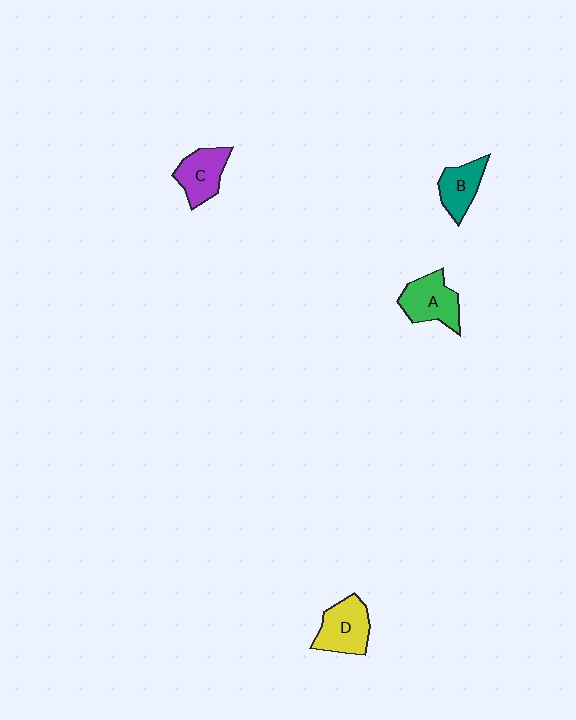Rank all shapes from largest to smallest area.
From largest to smallest: D (yellow), A (green), C (purple), B (teal).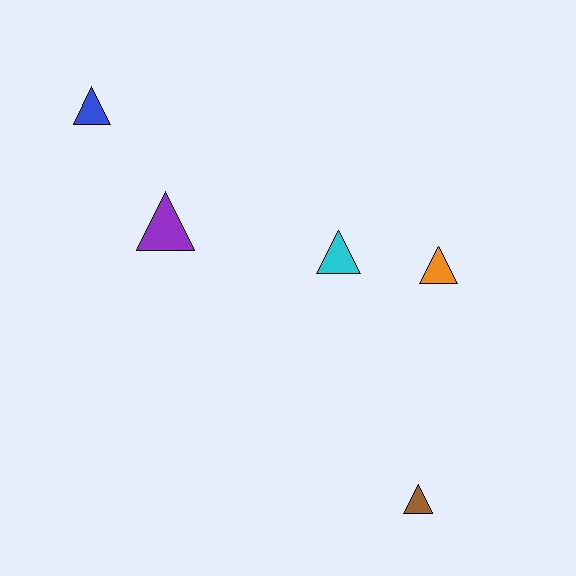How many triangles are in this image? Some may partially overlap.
There are 5 triangles.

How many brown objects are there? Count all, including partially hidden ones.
There is 1 brown object.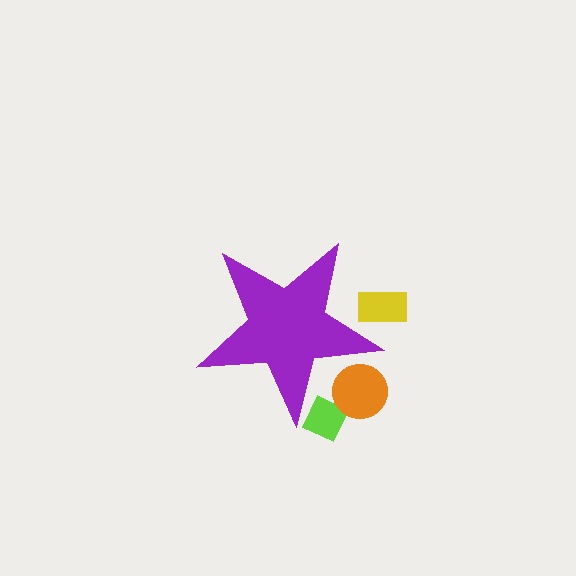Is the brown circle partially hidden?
Yes, the brown circle is partially hidden behind the purple star.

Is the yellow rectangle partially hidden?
Yes, the yellow rectangle is partially hidden behind the purple star.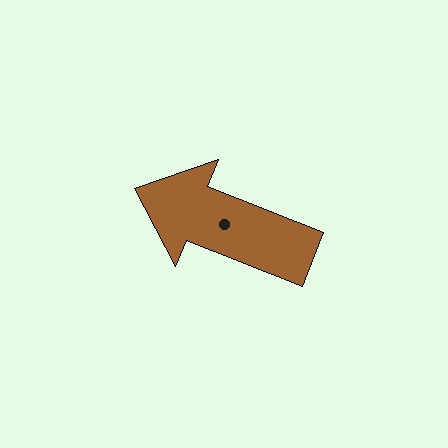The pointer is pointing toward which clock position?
Roughly 10 o'clock.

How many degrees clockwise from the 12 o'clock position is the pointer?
Approximately 292 degrees.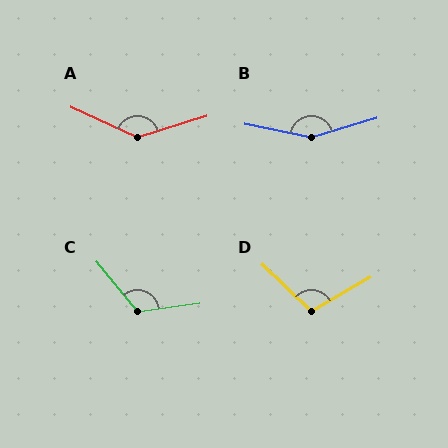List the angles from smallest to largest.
D (106°), C (121°), A (138°), B (152°).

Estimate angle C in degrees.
Approximately 121 degrees.